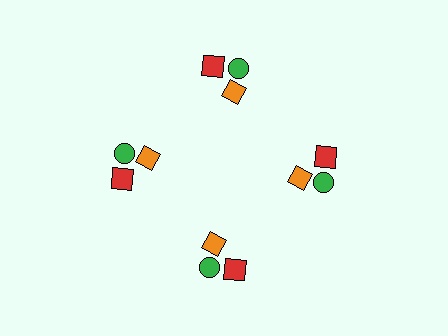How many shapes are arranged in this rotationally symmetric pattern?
There are 12 shapes, arranged in 4 groups of 3.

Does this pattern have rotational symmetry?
Yes, this pattern has 4-fold rotational symmetry. It looks the same after rotating 90 degrees around the center.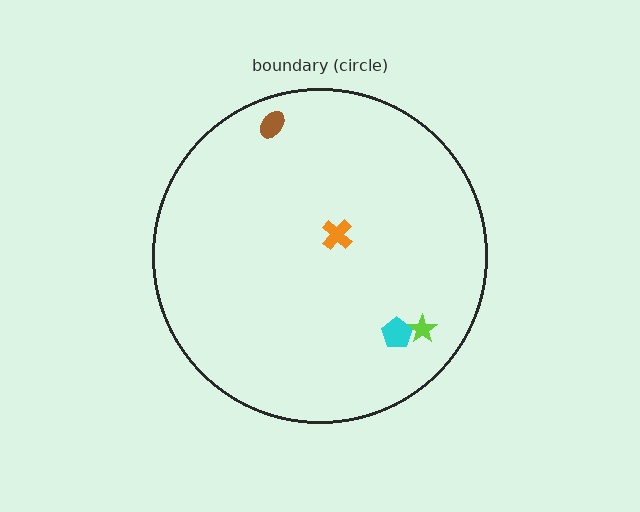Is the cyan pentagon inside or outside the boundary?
Inside.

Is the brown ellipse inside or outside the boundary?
Inside.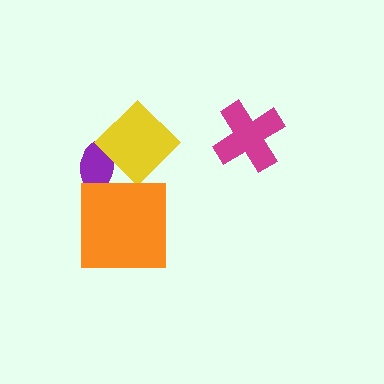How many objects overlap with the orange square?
0 objects overlap with the orange square.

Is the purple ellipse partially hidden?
Yes, it is partially covered by another shape.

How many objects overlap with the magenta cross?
0 objects overlap with the magenta cross.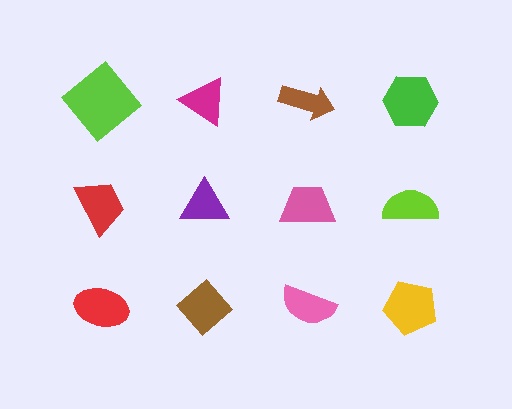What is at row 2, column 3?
A pink trapezoid.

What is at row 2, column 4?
A lime semicircle.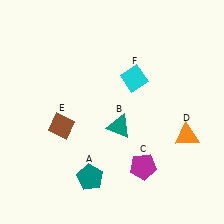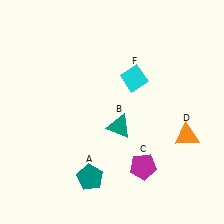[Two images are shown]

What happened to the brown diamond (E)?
The brown diamond (E) was removed in Image 2. It was in the bottom-left area of Image 1.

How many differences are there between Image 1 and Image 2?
There is 1 difference between the two images.